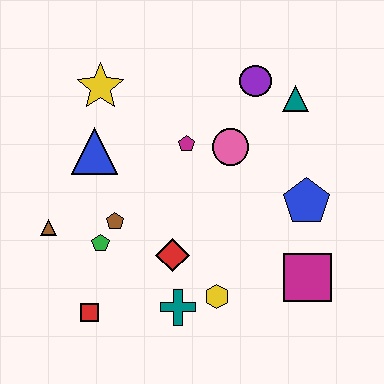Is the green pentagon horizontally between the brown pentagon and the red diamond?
No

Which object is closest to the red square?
The green pentagon is closest to the red square.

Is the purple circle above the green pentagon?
Yes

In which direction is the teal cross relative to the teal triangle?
The teal cross is below the teal triangle.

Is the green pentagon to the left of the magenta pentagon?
Yes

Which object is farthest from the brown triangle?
The teal triangle is farthest from the brown triangle.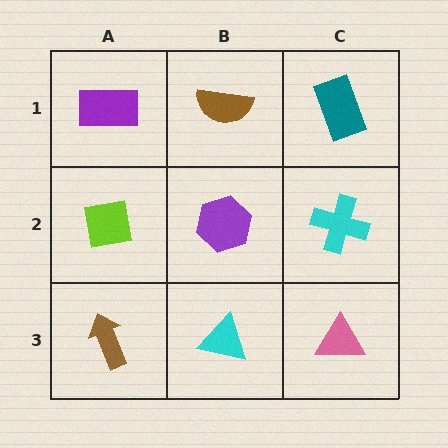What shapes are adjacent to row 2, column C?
A teal rectangle (row 1, column C), a pink triangle (row 3, column C), a purple hexagon (row 2, column B).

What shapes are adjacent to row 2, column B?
A brown semicircle (row 1, column B), a cyan triangle (row 3, column B), a lime square (row 2, column A), a cyan cross (row 2, column C).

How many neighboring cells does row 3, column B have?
3.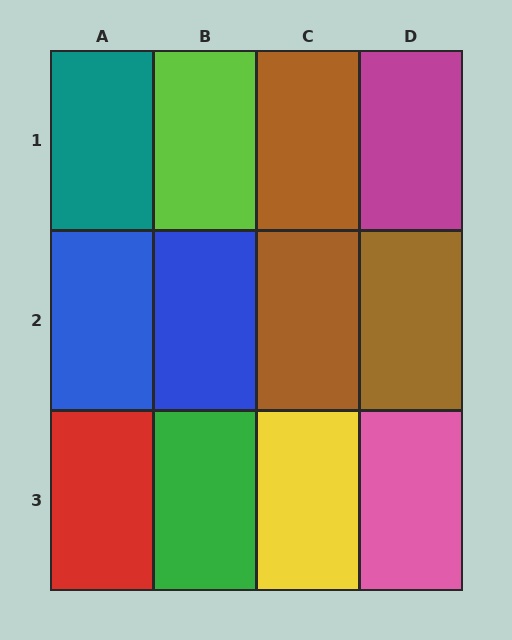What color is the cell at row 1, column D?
Magenta.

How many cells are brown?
3 cells are brown.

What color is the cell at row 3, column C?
Yellow.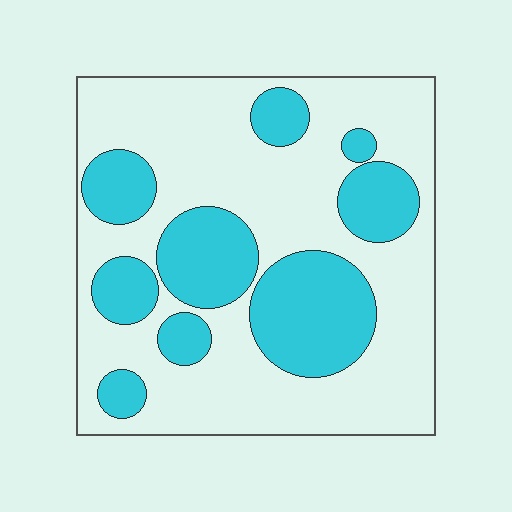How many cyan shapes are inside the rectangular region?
9.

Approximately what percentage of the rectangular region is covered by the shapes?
Approximately 35%.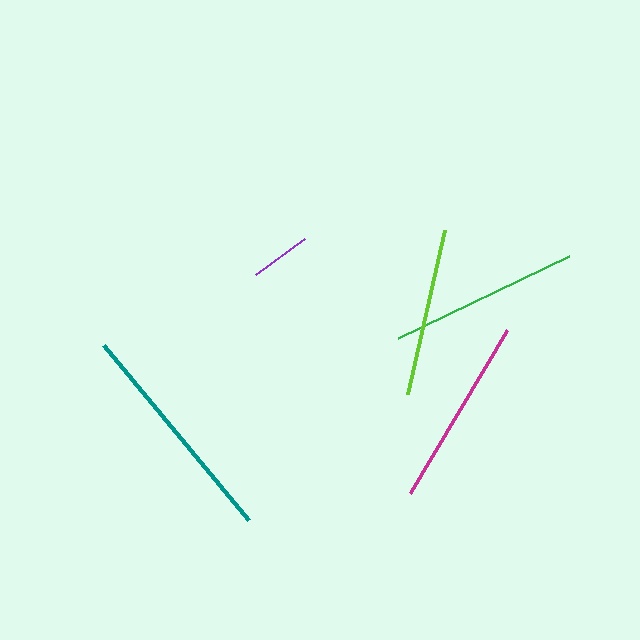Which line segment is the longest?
The teal line is the longest at approximately 227 pixels.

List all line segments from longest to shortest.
From longest to shortest: teal, green, magenta, lime, purple.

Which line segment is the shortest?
The purple line is the shortest at approximately 60 pixels.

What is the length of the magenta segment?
The magenta segment is approximately 189 pixels long.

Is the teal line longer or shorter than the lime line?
The teal line is longer than the lime line.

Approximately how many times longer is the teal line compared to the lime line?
The teal line is approximately 1.3 times the length of the lime line.